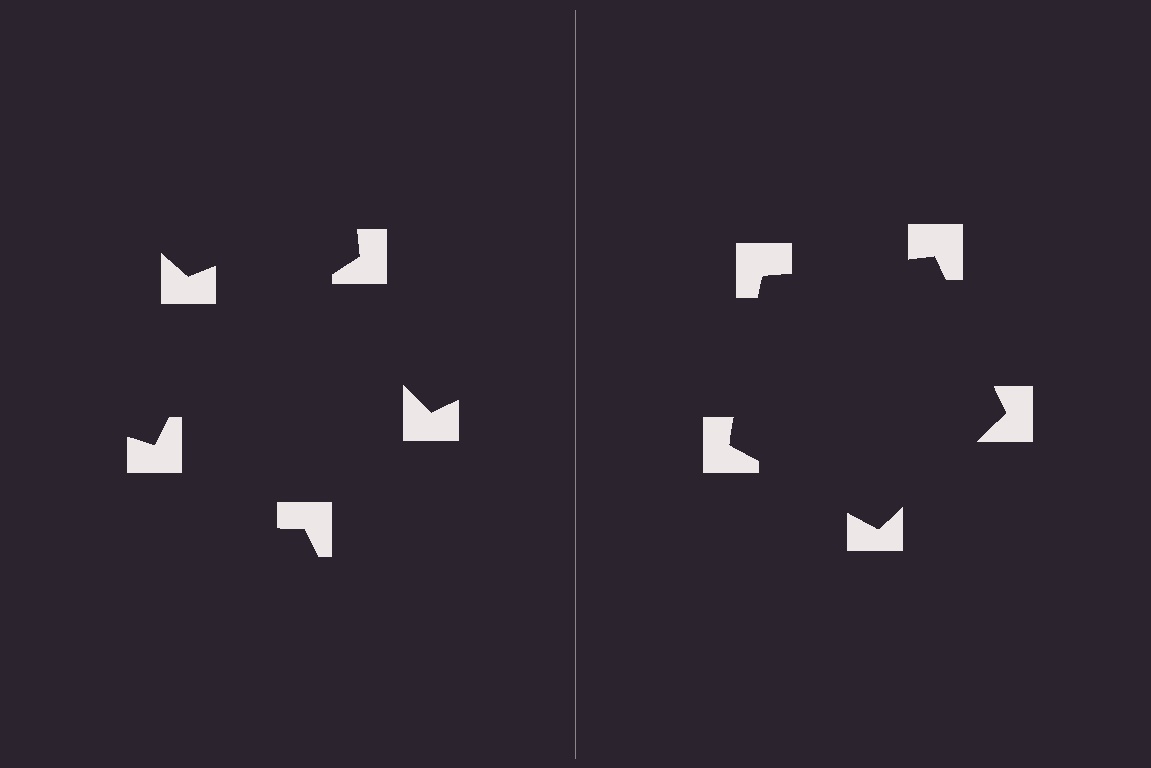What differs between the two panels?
The notched squares are positioned identically on both sides; only the wedge orientations differ. On the right they align to a pentagon; on the left they are misaligned.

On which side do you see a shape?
An illusory pentagon appears on the right side. On the left side the wedge cuts are rotated, so no coherent shape forms.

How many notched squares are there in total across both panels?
10 — 5 on each side.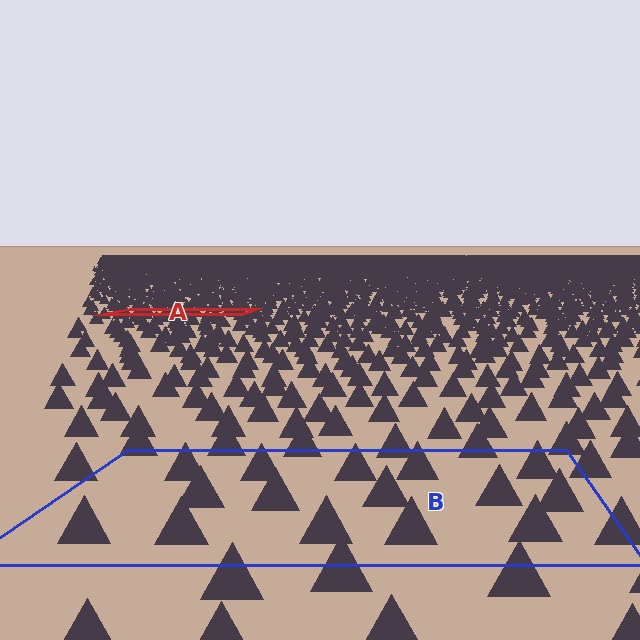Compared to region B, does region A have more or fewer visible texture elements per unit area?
Region A has more texture elements per unit area — they are packed more densely because it is farther away.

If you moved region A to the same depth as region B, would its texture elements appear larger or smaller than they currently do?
They would appear larger. At a closer depth, the same texture elements are projected at a bigger on-screen size.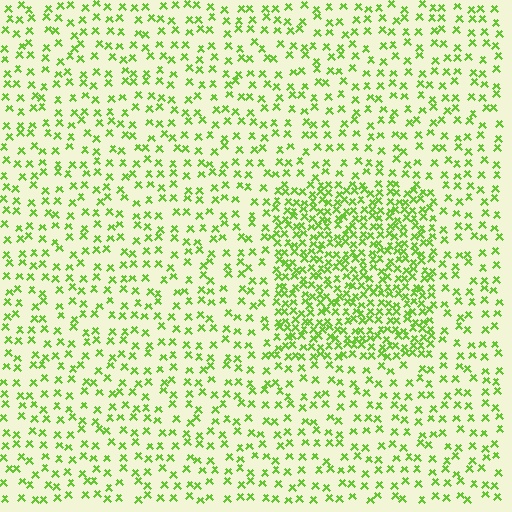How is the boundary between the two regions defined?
The boundary is defined by a change in element density (approximately 2.3x ratio). All elements are the same color, size, and shape.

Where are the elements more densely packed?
The elements are more densely packed inside the rectangle boundary.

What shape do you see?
I see a rectangle.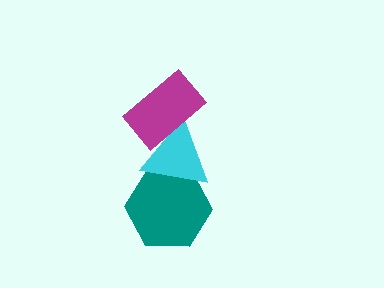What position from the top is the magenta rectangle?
The magenta rectangle is 1st from the top.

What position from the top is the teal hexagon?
The teal hexagon is 3rd from the top.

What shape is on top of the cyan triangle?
The magenta rectangle is on top of the cyan triangle.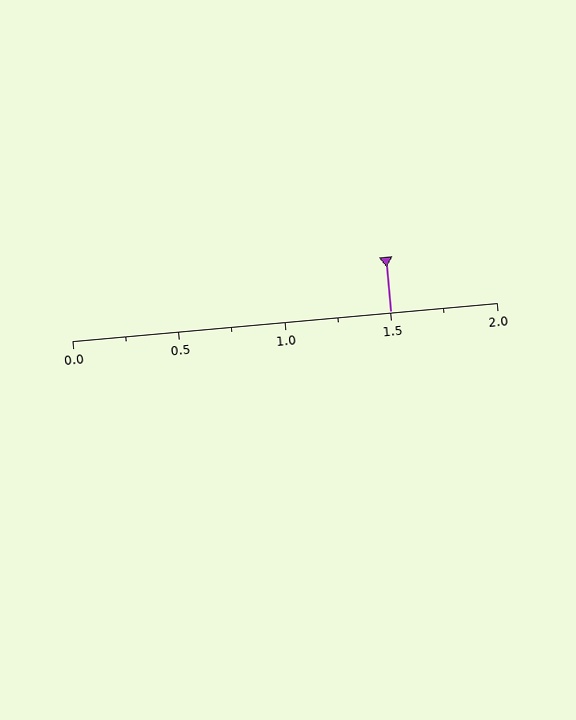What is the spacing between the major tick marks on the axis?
The major ticks are spaced 0.5 apart.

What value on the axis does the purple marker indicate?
The marker indicates approximately 1.5.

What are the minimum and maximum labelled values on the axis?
The axis runs from 0.0 to 2.0.